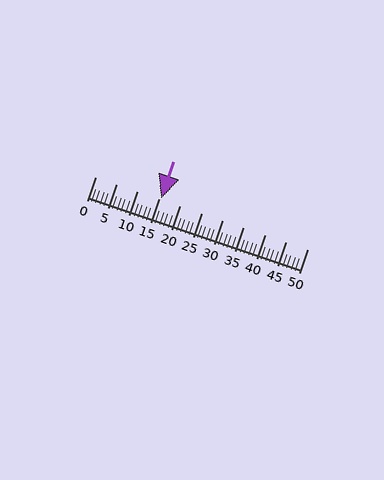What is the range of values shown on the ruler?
The ruler shows values from 0 to 50.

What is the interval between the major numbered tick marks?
The major tick marks are spaced 5 units apart.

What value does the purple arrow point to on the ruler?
The purple arrow points to approximately 16.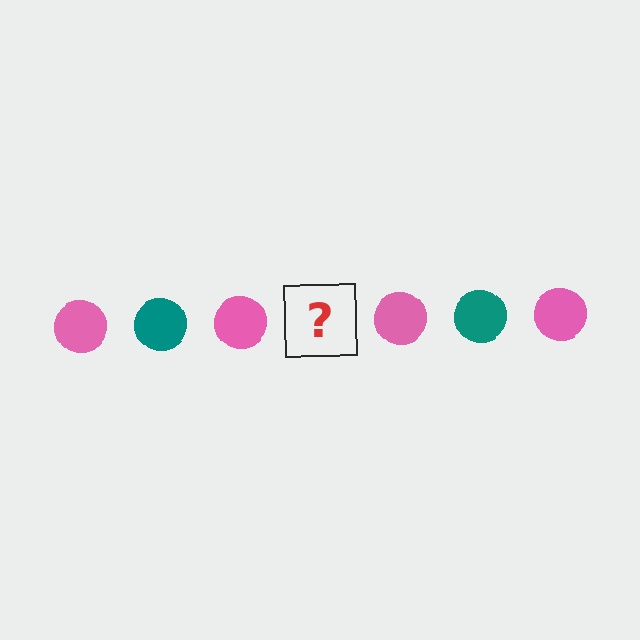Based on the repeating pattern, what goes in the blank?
The blank should be a teal circle.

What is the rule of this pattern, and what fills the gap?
The rule is that the pattern cycles through pink, teal circles. The gap should be filled with a teal circle.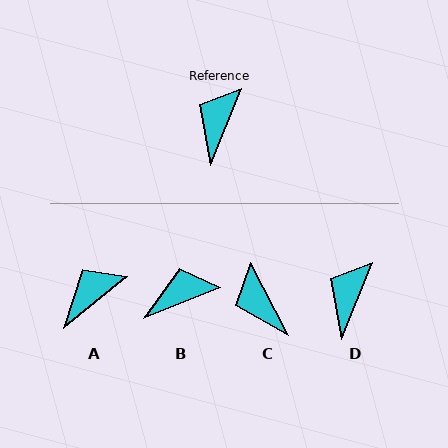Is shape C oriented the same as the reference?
No, it is off by about 50 degrees.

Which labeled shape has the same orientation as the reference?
D.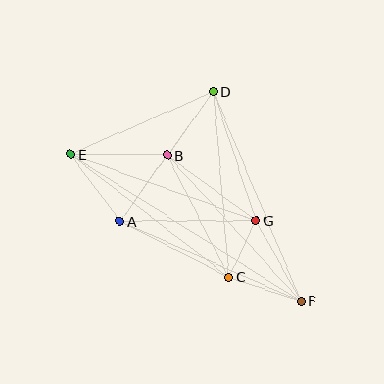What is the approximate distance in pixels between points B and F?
The distance between B and F is approximately 199 pixels.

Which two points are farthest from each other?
Points E and F are farthest from each other.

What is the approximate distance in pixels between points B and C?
The distance between B and C is approximately 137 pixels.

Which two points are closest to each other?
Points C and G are closest to each other.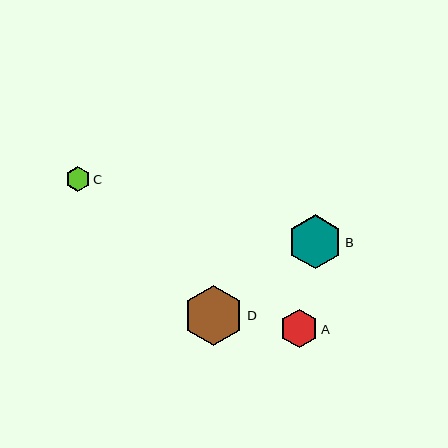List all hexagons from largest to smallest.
From largest to smallest: D, B, A, C.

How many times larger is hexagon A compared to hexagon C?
Hexagon A is approximately 1.6 times the size of hexagon C.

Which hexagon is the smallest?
Hexagon C is the smallest with a size of approximately 25 pixels.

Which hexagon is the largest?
Hexagon D is the largest with a size of approximately 61 pixels.